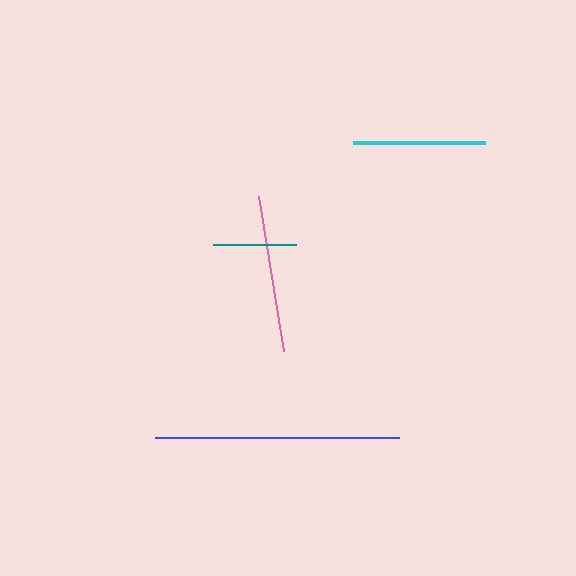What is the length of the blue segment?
The blue segment is approximately 244 pixels long.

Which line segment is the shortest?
The teal line is the shortest at approximately 82 pixels.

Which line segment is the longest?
The blue line is the longest at approximately 244 pixels.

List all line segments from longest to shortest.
From longest to shortest: blue, pink, cyan, teal.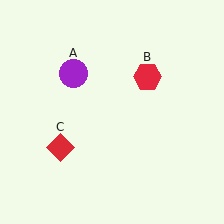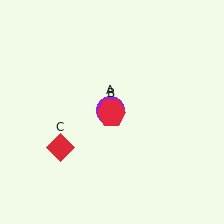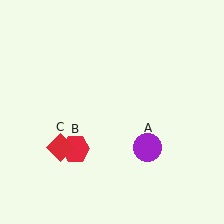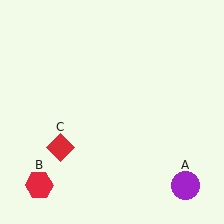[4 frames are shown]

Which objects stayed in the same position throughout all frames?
Red diamond (object C) remained stationary.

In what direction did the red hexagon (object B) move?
The red hexagon (object B) moved down and to the left.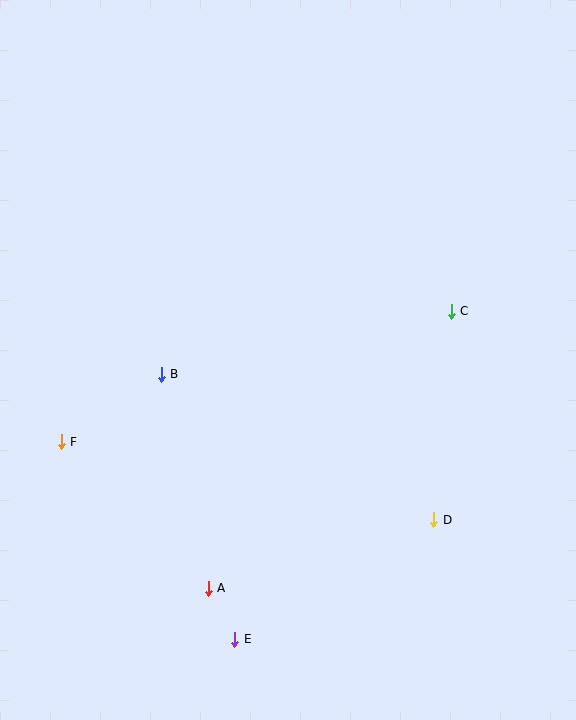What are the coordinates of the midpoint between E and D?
The midpoint between E and D is at (334, 580).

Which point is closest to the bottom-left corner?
Point A is closest to the bottom-left corner.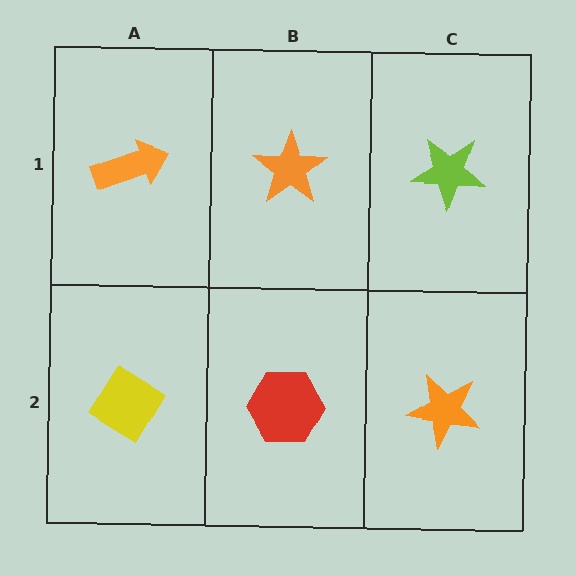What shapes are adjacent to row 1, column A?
A yellow diamond (row 2, column A), an orange star (row 1, column B).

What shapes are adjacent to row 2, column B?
An orange star (row 1, column B), a yellow diamond (row 2, column A), an orange star (row 2, column C).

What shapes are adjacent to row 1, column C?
An orange star (row 2, column C), an orange star (row 1, column B).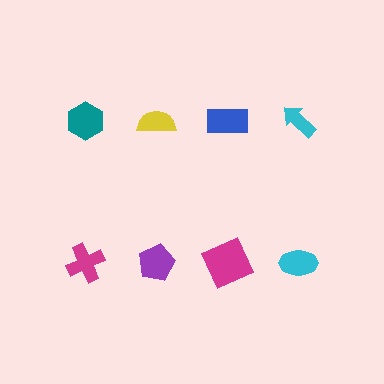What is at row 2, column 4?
A cyan ellipse.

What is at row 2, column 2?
A purple pentagon.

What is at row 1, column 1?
A teal hexagon.